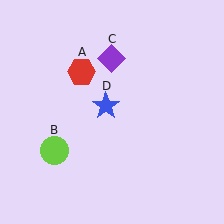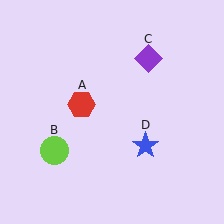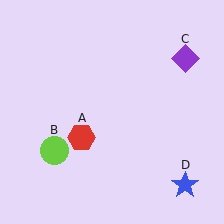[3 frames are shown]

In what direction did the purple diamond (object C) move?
The purple diamond (object C) moved right.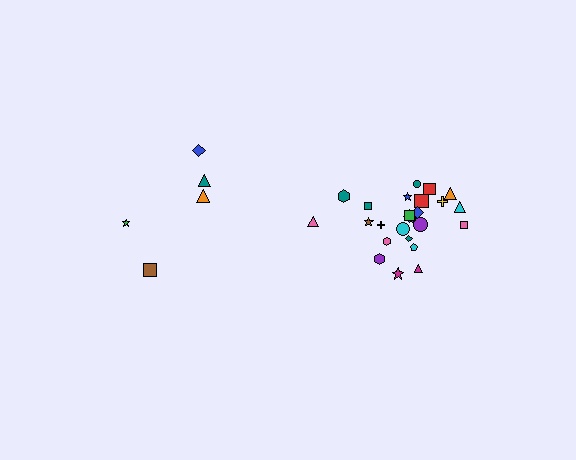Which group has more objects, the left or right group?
The right group.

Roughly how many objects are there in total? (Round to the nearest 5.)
Roughly 30 objects in total.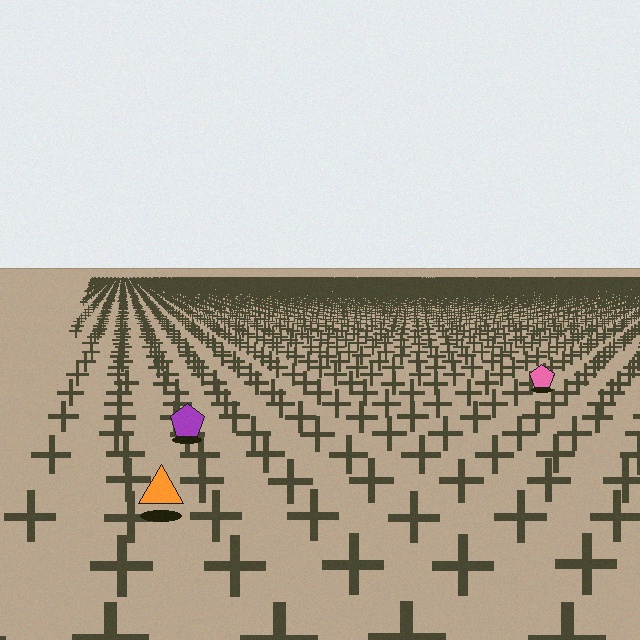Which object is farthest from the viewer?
The pink pentagon is farthest from the viewer. It appears smaller and the ground texture around it is denser.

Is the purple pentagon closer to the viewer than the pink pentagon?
Yes. The purple pentagon is closer — you can tell from the texture gradient: the ground texture is coarser near it.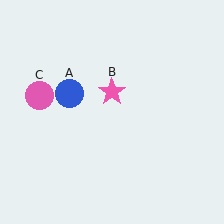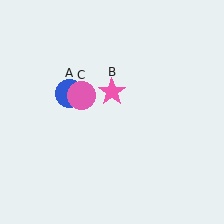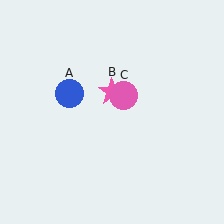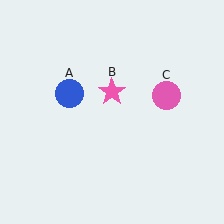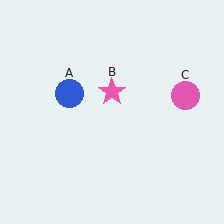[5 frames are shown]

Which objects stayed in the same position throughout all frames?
Blue circle (object A) and pink star (object B) remained stationary.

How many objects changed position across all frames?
1 object changed position: pink circle (object C).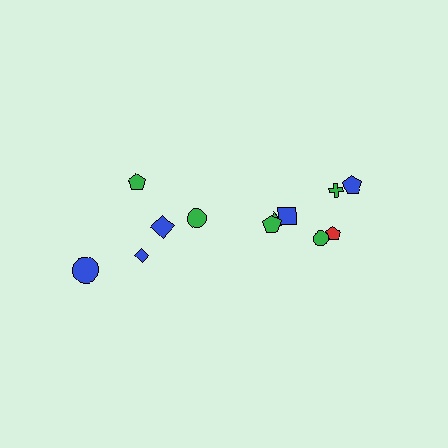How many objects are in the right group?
There are 7 objects.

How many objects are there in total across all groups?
There are 12 objects.